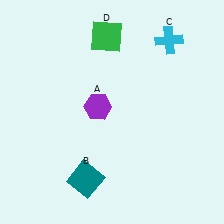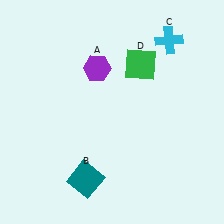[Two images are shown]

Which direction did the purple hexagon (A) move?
The purple hexagon (A) moved up.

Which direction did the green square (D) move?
The green square (D) moved right.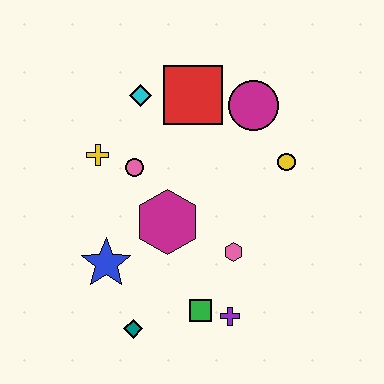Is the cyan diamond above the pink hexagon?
Yes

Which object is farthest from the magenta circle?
The teal diamond is farthest from the magenta circle.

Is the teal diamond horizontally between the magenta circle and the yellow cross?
Yes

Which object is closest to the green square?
The purple cross is closest to the green square.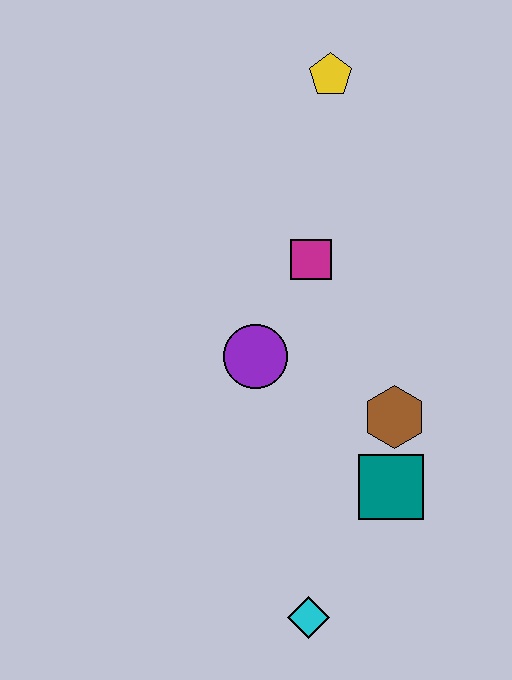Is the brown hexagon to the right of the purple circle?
Yes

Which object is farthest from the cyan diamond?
The yellow pentagon is farthest from the cyan diamond.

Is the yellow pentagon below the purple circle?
No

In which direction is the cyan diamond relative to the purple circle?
The cyan diamond is below the purple circle.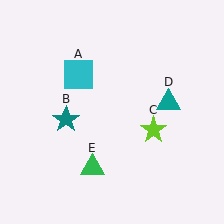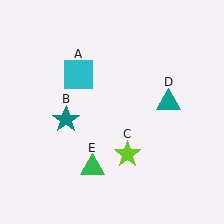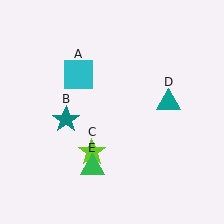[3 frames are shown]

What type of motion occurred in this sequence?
The lime star (object C) rotated clockwise around the center of the scene.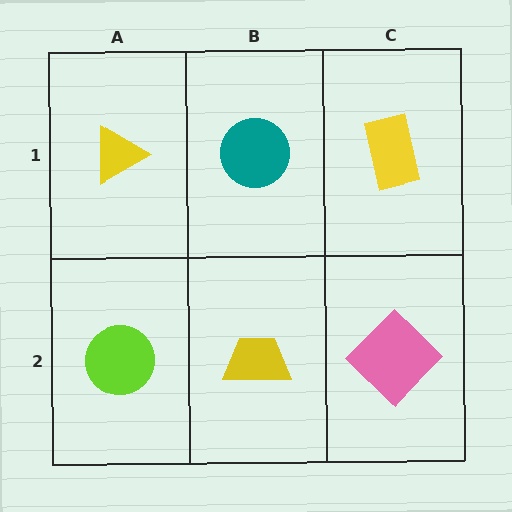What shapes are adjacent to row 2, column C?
A yellow rectangle (row 1, column C), a yellow trapezoid (row 2, column B).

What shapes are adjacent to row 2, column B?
A teal circle (row 1, column B), a lime circle (row 2, column A), a pink diamond (row 2, column C).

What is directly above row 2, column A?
A yellow triangle.